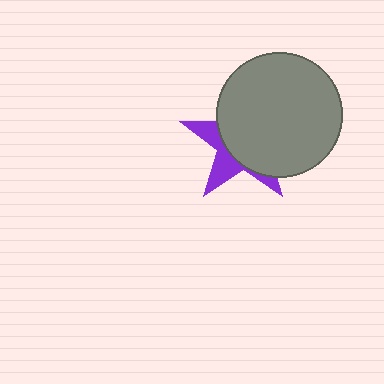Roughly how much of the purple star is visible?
A small part of it is visible (roughly 34%).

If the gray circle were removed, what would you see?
You would see the complete purple star.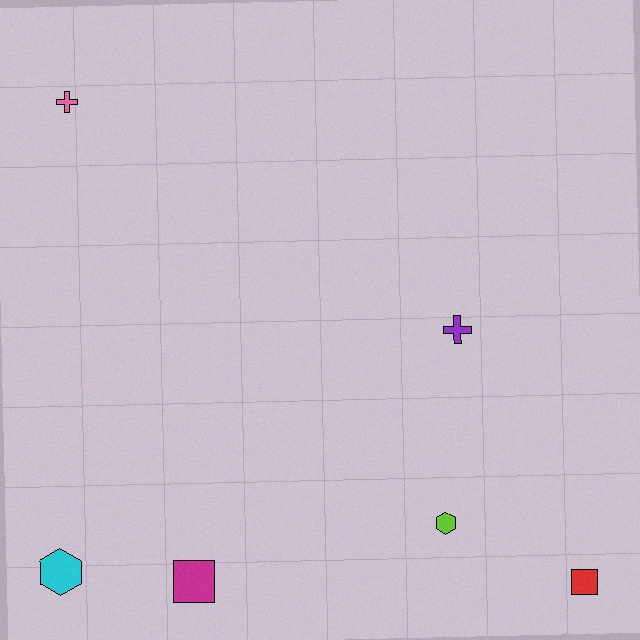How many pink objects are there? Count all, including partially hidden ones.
There is 1 pink object.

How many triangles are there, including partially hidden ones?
There are no triangles.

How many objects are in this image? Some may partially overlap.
There are 6 objects.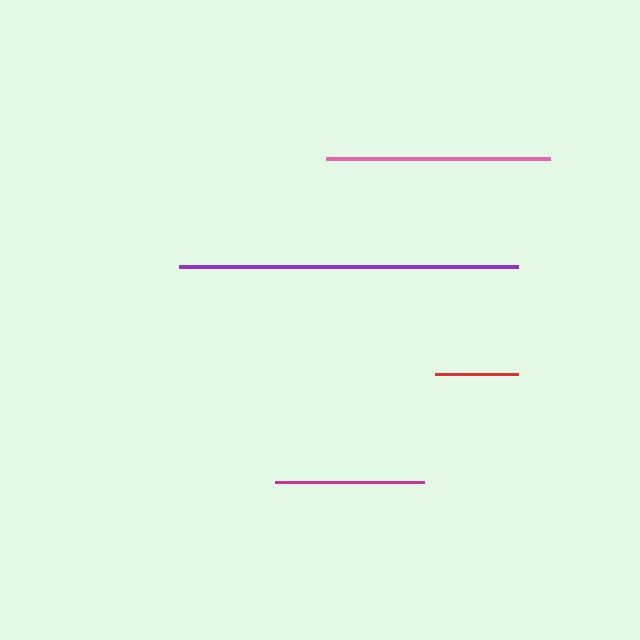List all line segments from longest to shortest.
From longest to shortest: purple, pink, magenta, red.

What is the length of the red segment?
The red segment is approximately 84 pixels long.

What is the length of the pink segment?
The pink segment is approximately 224 pixels long.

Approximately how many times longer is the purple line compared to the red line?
The purple line is approximately 4.0 times the length of the red line.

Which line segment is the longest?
The purple line is the longest at approximately 339 pixels.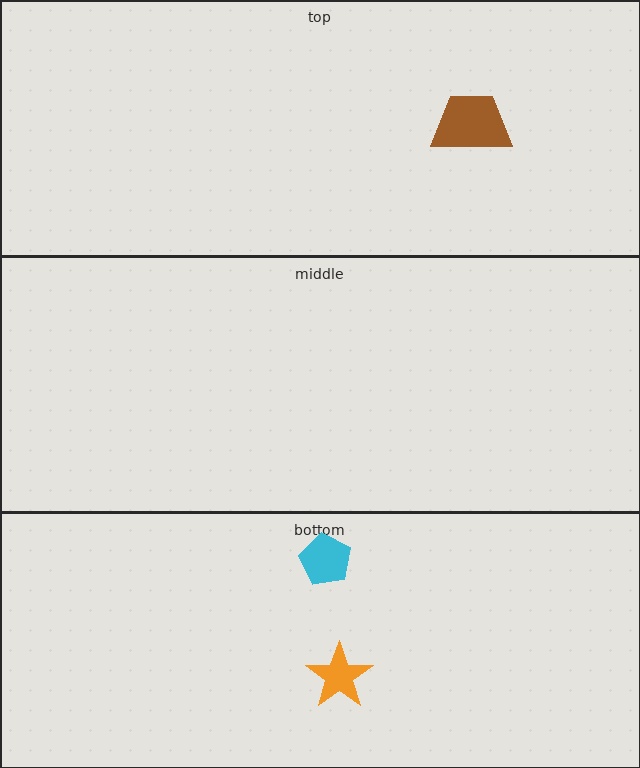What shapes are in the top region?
The brown trapezoid.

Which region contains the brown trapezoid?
The top region.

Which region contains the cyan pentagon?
The bottom region.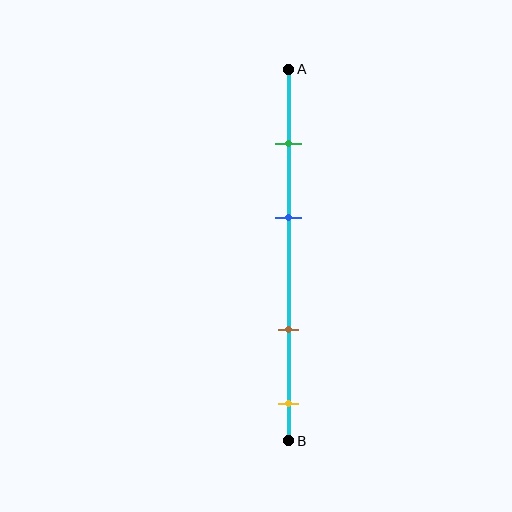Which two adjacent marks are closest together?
The green and blue marks are the closest adjacent pair.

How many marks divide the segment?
There are 4 marks dividing the segment.